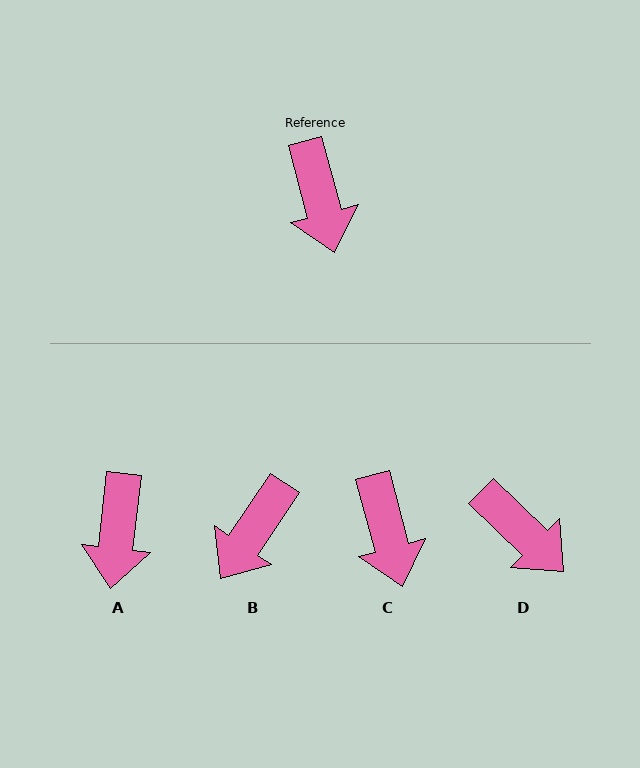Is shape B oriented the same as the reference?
No, it is off by about 49 degrees.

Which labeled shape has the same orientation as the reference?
C.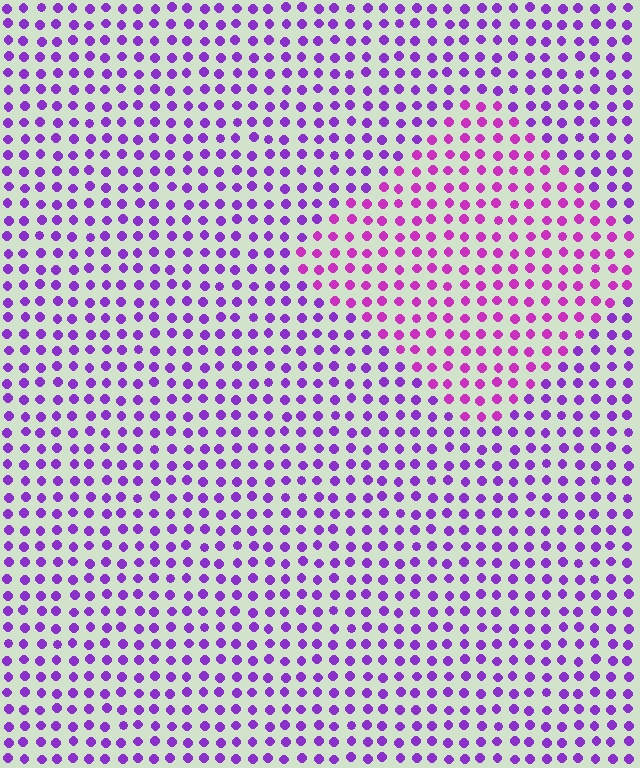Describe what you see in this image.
The image is filled with small purple elements in a uniform arrangement. A diamond-shaped region is visible where the elements are tinted to a slightly different hue, forming a subtle color boundary.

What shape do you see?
I see a diamond.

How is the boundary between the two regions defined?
The boundary is defined purely by a slight shift in hue (about 28 degrees). Spacing, size, and orientation are identical on both sides.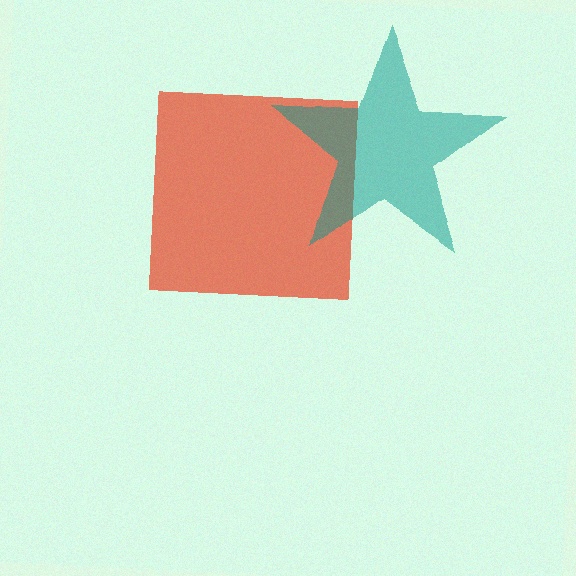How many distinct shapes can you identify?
There are 2 distinct shapes: a red square, a teal star.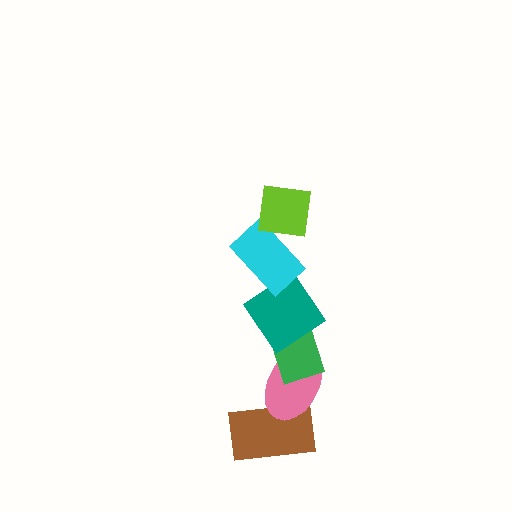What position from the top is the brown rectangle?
The brown rectangle is 6th from the top.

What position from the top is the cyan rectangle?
The cyan rectangle is 2nd from the top.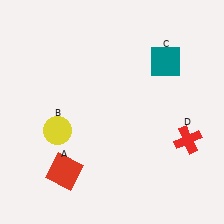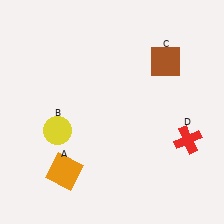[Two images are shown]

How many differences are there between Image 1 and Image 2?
There are 2 differences between the two images.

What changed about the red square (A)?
In Image 1, A is red. In Image 2, it changed to orange.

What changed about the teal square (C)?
In Image 1, C is teal. In Image 2, it changed to brown.